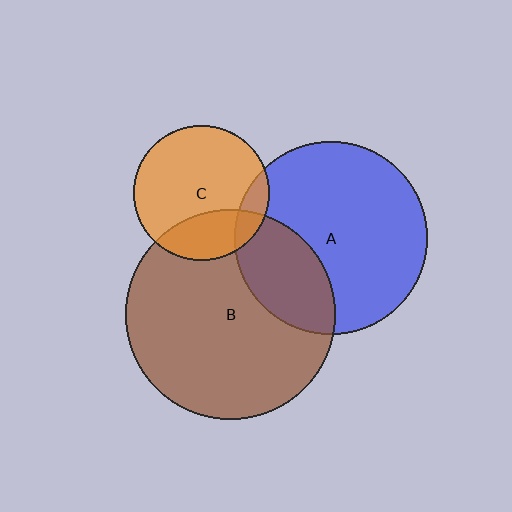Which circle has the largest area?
Circle B (brown).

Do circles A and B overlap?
Yes.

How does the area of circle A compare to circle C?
Approximately 2.0 times.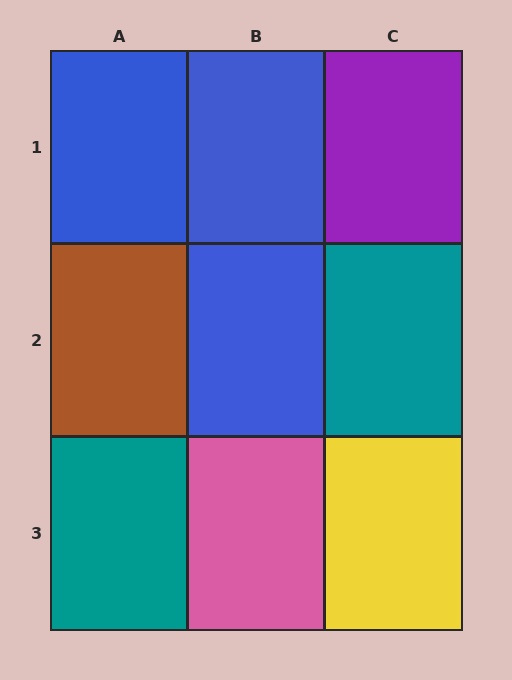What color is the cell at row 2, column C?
Teal.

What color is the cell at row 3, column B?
Pink.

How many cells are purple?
1 cell is purple.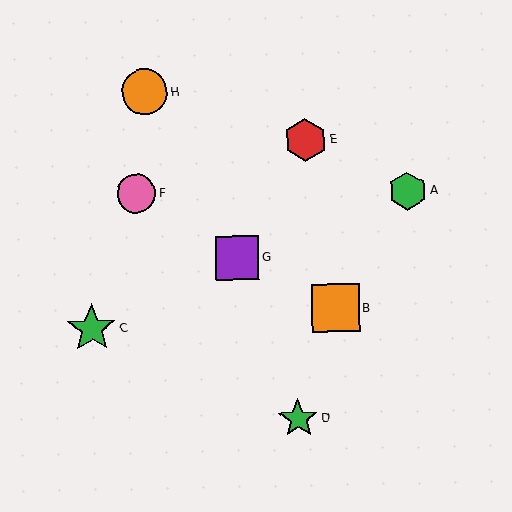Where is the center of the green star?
The center of the green star is at (298, 419).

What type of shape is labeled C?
Shape C is a green star.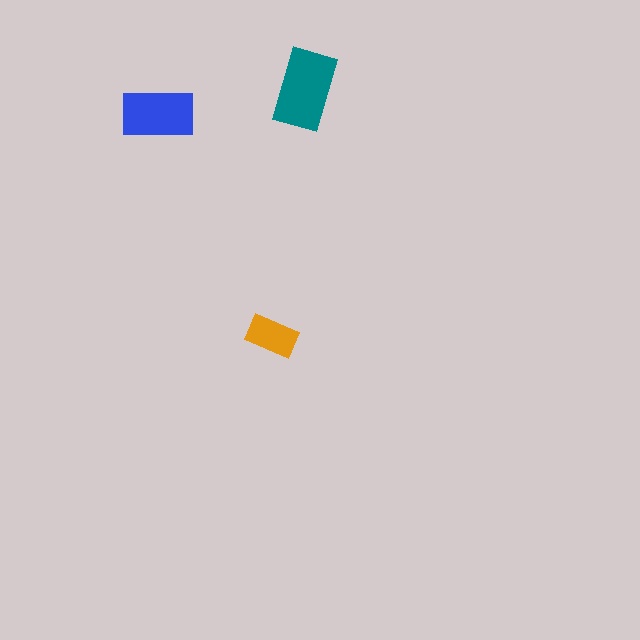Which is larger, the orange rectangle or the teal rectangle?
The teal one.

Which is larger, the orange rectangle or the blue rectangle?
The blue one.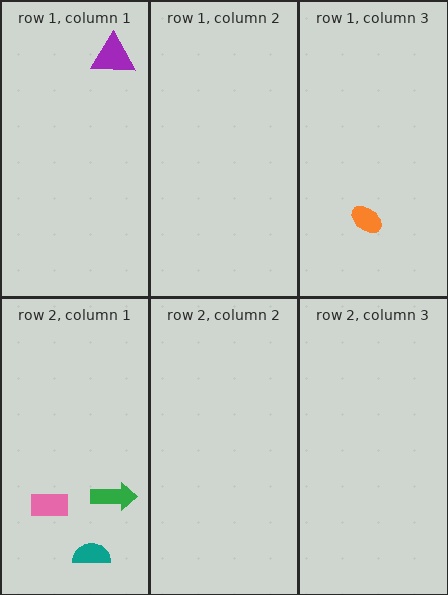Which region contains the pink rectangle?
The row 2, column 1 region.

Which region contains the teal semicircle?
The row 2, column 1 region.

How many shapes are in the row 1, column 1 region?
1.